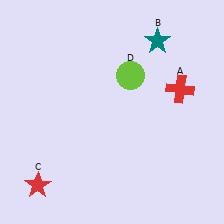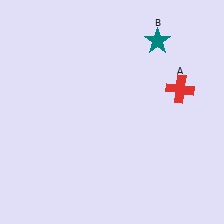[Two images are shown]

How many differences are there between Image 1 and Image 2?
There are 2 differences between the two images.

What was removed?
The red star (C), the lime circle (D) were removed in Image 2.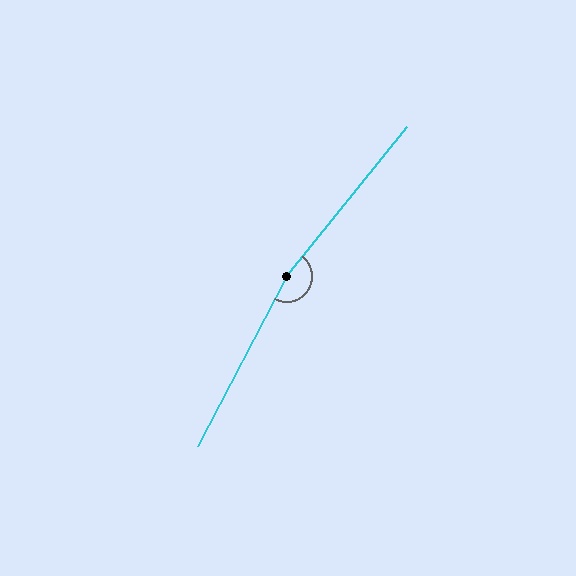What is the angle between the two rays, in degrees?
Approximately 169 degrees.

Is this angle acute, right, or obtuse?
It is obtuse.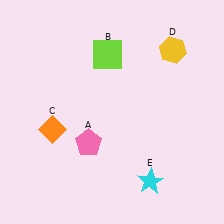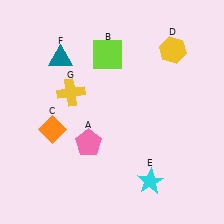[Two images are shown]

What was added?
A teal triangle (F), a yellow cross (G) were added in Image 2.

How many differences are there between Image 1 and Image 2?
There are 2 differences between the two images.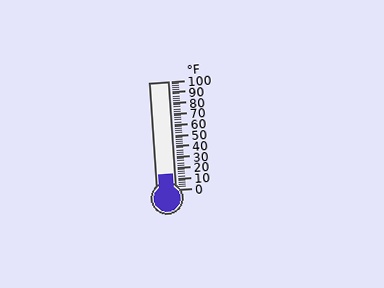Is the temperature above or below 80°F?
The temperature is below 80°F.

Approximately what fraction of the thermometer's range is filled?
The thermometer is filled to approximately 15% of its range.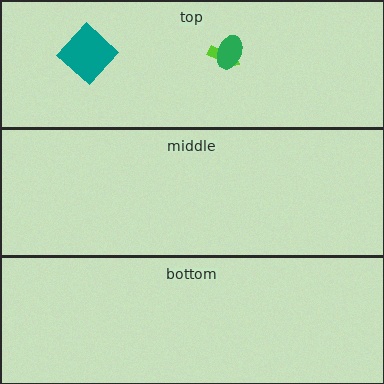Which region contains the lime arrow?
The top region.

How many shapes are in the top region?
3.